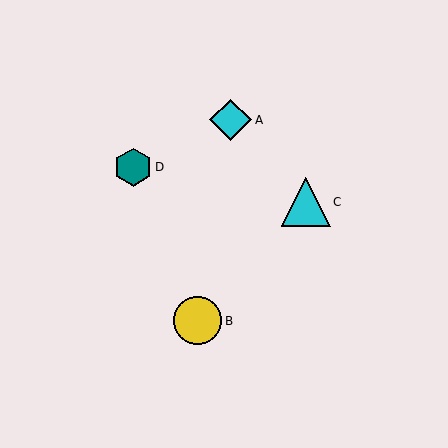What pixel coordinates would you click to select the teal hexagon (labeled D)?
Click at (133, 167) to select the teal hexagon D.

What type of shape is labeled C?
Shape C is a cyan triangle.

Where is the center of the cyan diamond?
The center of the cyan diamond is at (231, 120).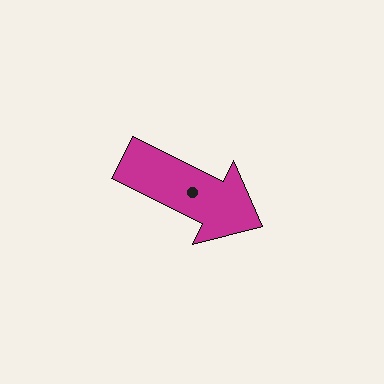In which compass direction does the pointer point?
Southeast.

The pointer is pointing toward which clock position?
Roughly 4 o'clock.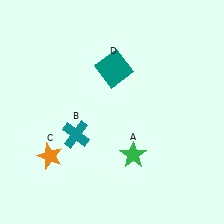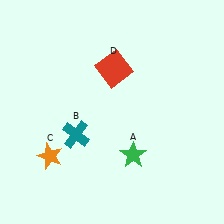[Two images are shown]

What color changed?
The square (D) changed from teal in Image 1 to red in Image 2.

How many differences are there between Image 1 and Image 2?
There is 1 difference between the two images.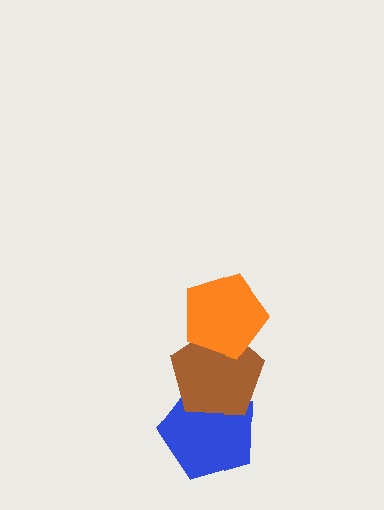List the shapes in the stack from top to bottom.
From top to bottom: the orange pentagon, the brown pentagon, the blue pentagon.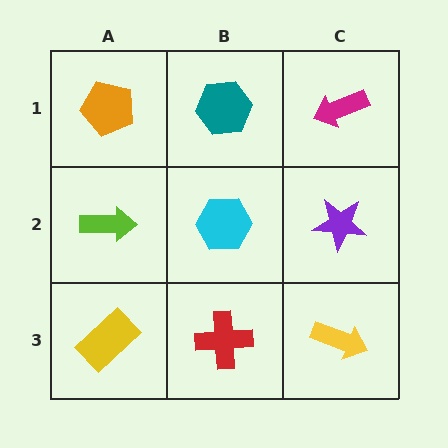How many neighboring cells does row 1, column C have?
2.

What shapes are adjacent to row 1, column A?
A lime arrow (row 2, column A), a teal hexagon (row 1, column B).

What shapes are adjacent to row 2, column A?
An orange pentagon (row 1, column A), a yellow rectangle (row 3, column A), a cyan hexagon (row 2, column B).